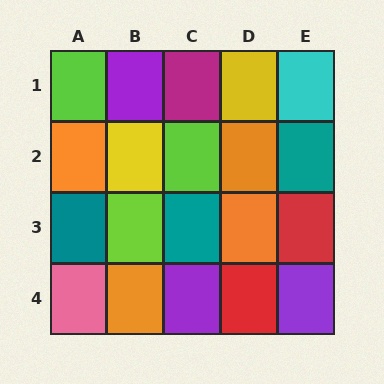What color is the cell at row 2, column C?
Lime.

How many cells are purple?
3 cells are purple.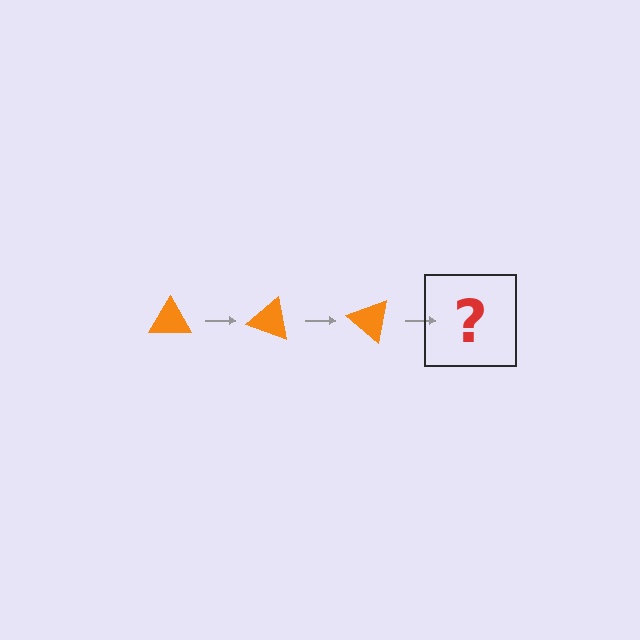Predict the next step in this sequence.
The next step is an orange triangle rotated 60 degrees.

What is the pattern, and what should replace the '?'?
The pattern is that the triangle rotates 20 degrees each step. The '?' should be an orange triangle rotated 60 degrees.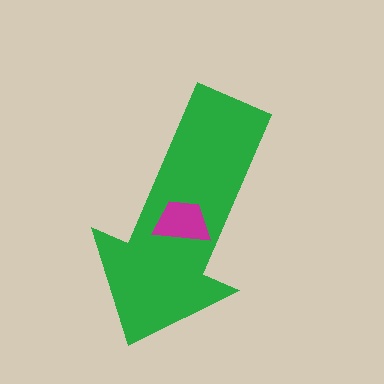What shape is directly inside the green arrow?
The magenta trapezoid.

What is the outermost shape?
The green arrow.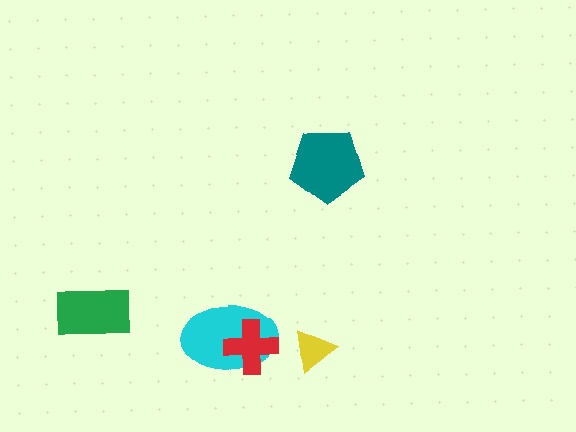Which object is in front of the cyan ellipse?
The red cross is in front of the cyan ellipse.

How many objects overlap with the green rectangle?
0 objects overlap with the green rectangle.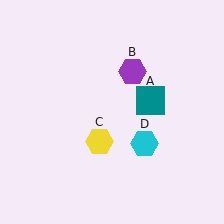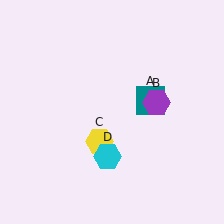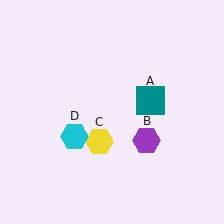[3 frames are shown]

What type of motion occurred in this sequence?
The purple hexagon (object B), cyan hexagon (object D) rotated clockwise around the center of the scene.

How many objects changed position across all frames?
2 objects changed position: purple hexagon (object B), cyan hexagon (object D).